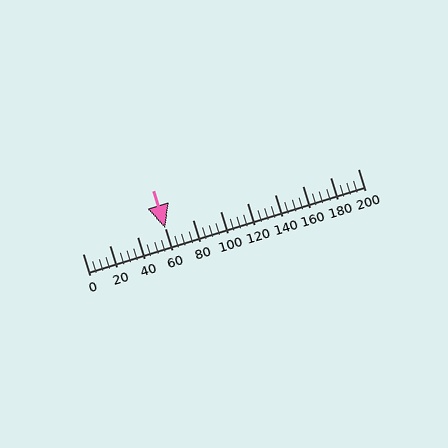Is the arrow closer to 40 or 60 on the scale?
The arrow is closer to 60.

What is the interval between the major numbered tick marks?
The major tick marks are spaced 20 units apart.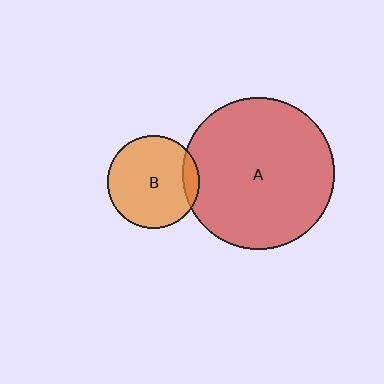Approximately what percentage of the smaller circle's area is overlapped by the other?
Approximately 10%.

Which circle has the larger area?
Circle A (red).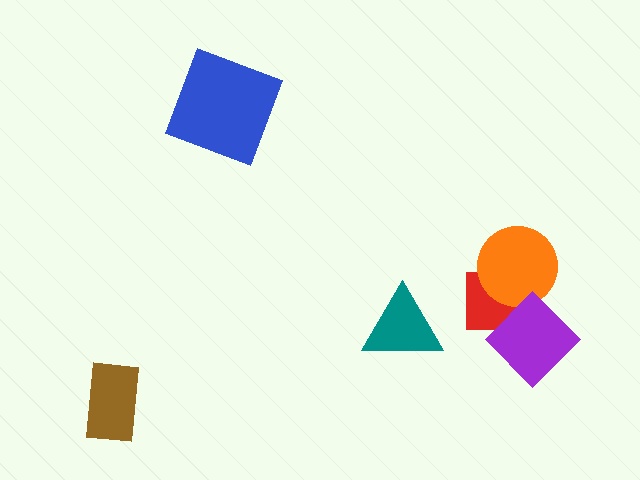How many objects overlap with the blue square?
0 objects overlap with the blue square.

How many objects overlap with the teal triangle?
0 objects overlap with the teal triangle.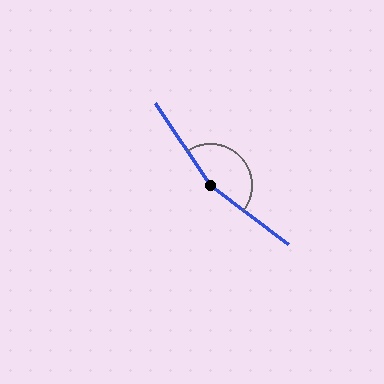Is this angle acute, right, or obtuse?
It is obtuse.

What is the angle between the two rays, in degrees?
Approximately 161 degrees.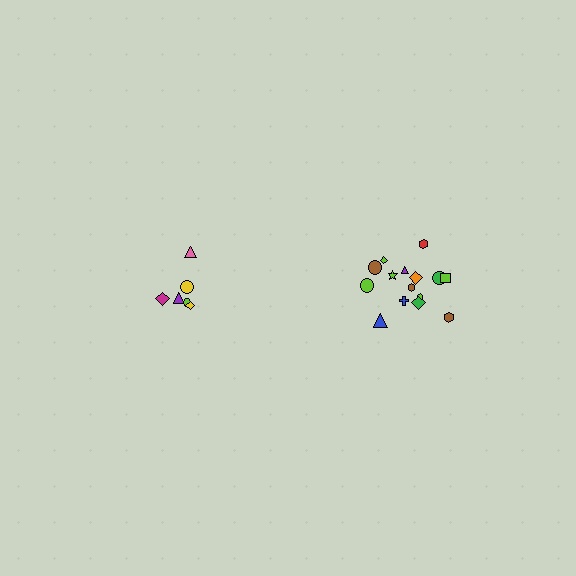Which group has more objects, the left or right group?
The right group.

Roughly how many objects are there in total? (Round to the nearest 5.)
Roughly 20 objects in total.